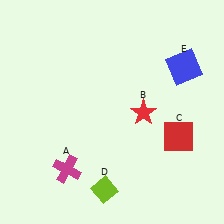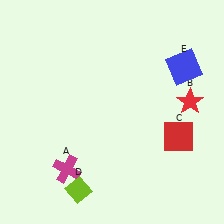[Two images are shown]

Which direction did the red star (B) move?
The red star (B) moved right.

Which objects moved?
The objects that moved are: the red star (B), the lime diamond (D).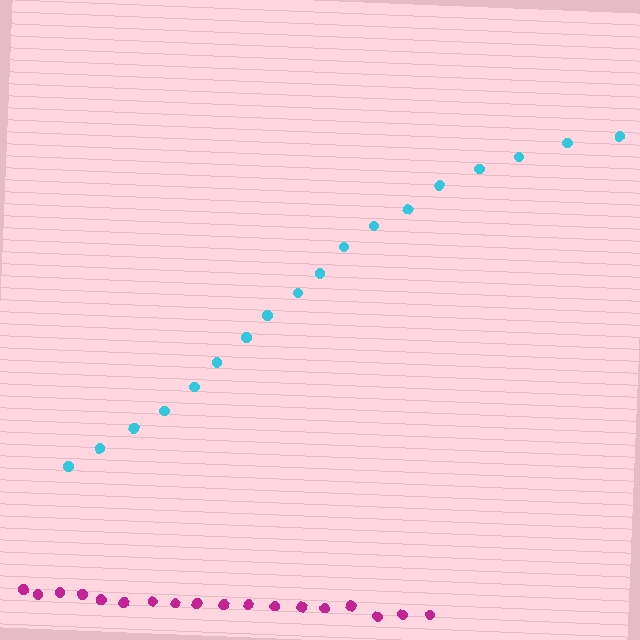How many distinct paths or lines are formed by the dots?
There are 2 distinct paths.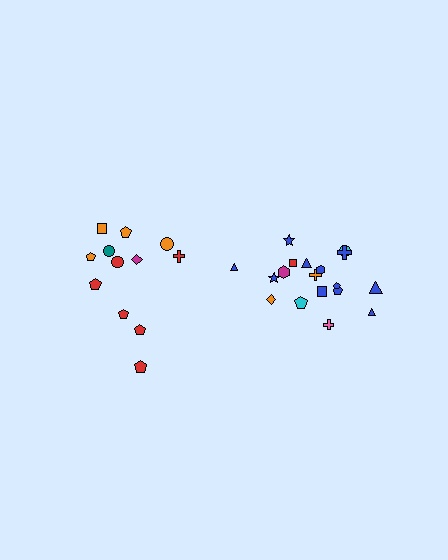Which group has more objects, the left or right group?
The right group.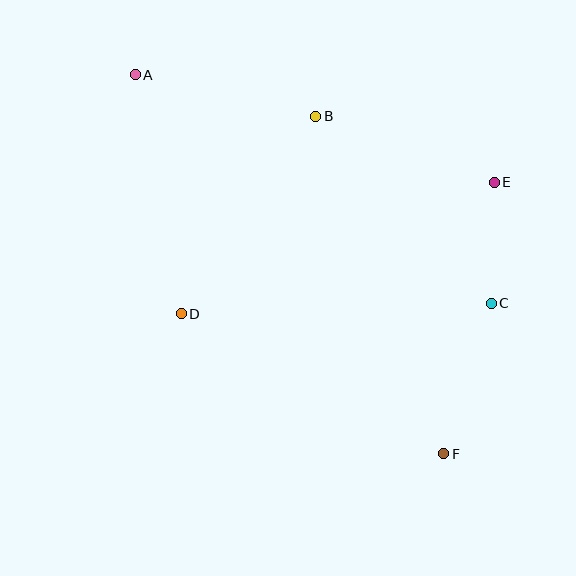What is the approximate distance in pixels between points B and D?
The distance between B and D is approximately 239 pixels.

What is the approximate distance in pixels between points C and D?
The distance between C and D is approximately 310 pixels.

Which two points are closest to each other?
Points C and E are closest to each other.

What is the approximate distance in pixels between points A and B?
The distance between A and B is approximately 185 pixels.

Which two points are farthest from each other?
Points A and F are farthest from each other.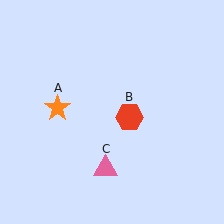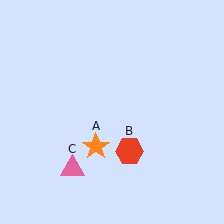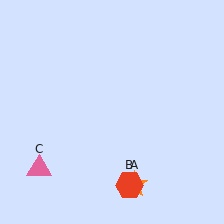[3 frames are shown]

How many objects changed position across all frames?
3 objects changed position: orange star (object A), red hexagon (object B), pink triangle (object C).